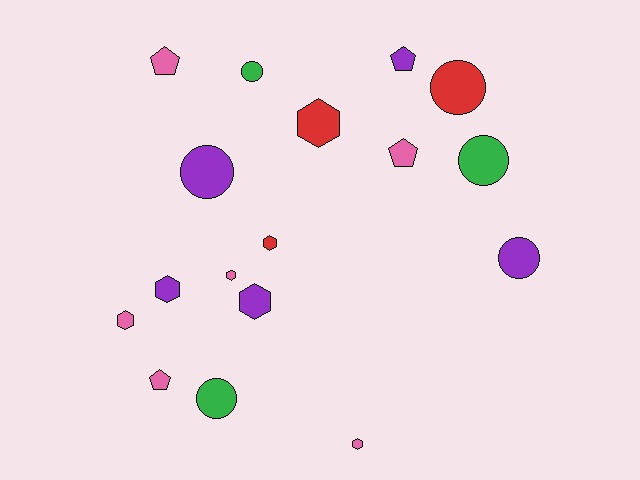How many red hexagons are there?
There are 2 red hexagons.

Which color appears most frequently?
Pink, with 6 objects.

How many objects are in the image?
There are 17 objects.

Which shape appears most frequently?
Hexagon, with 7 objects.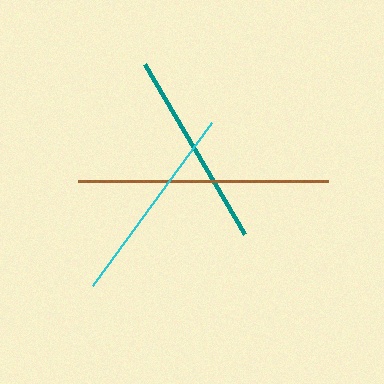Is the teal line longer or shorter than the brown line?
The brown line is longer than the teal line.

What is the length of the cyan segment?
The cyan segment is approximately 202 pixels long.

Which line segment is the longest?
The brown line is the longest at approximately 250 pixels.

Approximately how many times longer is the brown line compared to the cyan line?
The brown line is approximately 1.2 times the length of the cyan line.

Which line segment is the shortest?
The teal line is the shortest at approximately 197 pixels.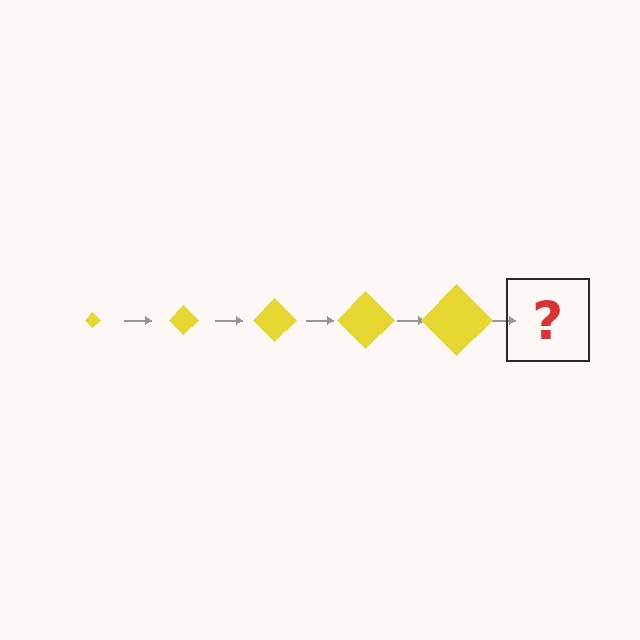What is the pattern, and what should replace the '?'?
The pattern is that the diamond gets progressively larger each step. The '?' should be a yellow diamond, larger than the previous one.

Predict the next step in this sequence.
The next step is a yellow diamond, larger than the previous one.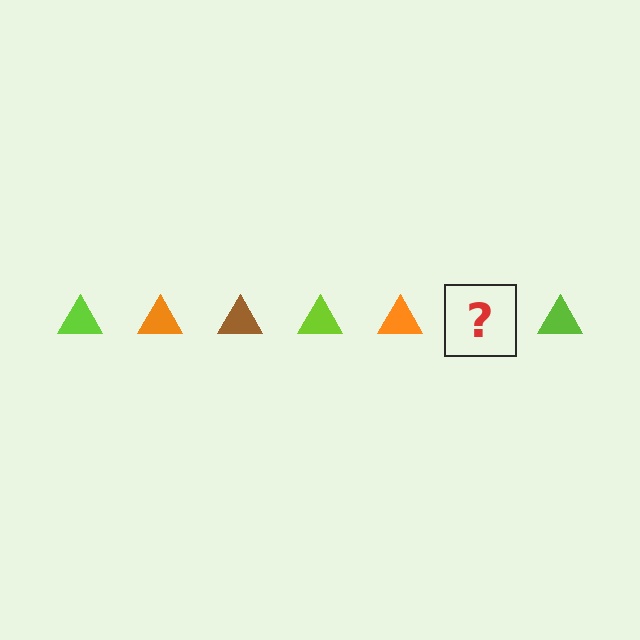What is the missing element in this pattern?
The missing element is a brown triangle.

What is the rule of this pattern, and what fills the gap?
The rule is that the pattern cycles through lime, orange, brown triangles. The gap should be filled with a brown triangle.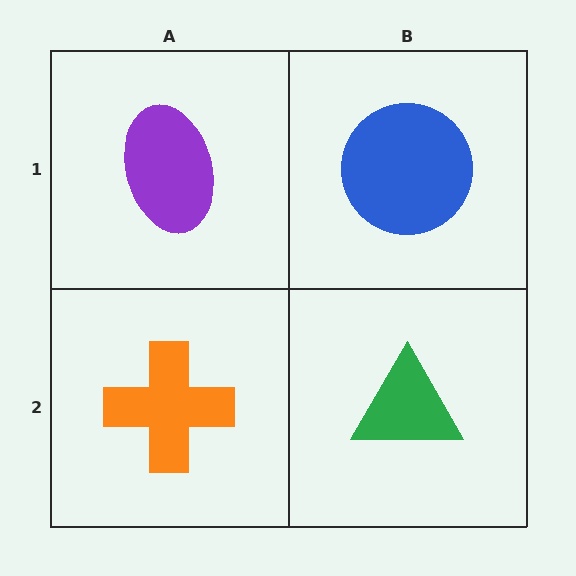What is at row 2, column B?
A green triangle.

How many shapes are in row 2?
2 shapes.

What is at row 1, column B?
A blue circle.